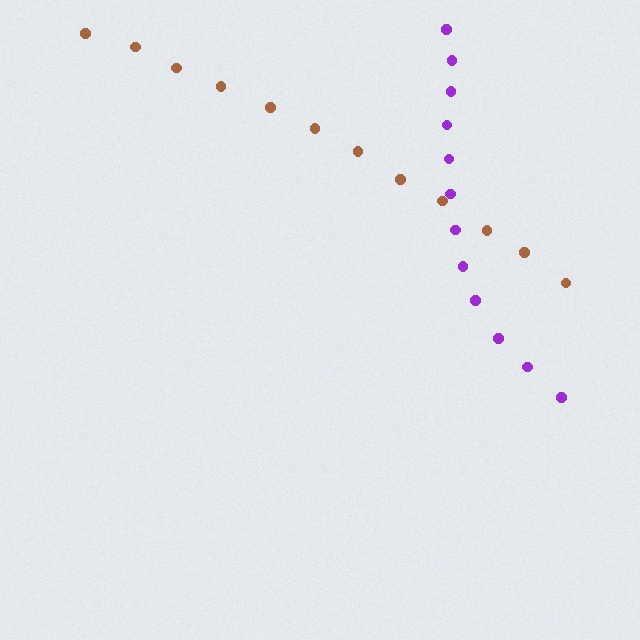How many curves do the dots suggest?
There are 2 distinct paths.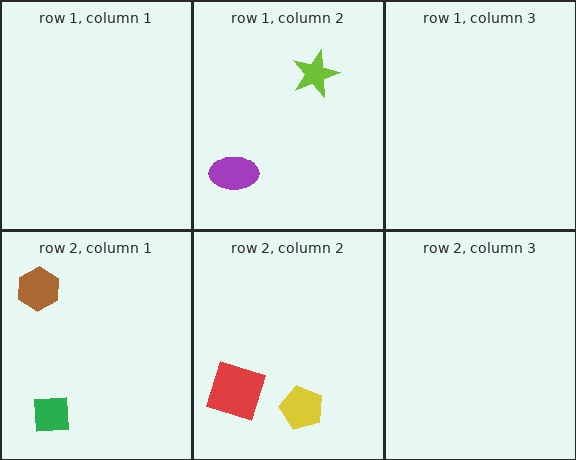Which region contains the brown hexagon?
The row 2, column 1 region.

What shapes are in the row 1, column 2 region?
The lime star, the purple ellipse.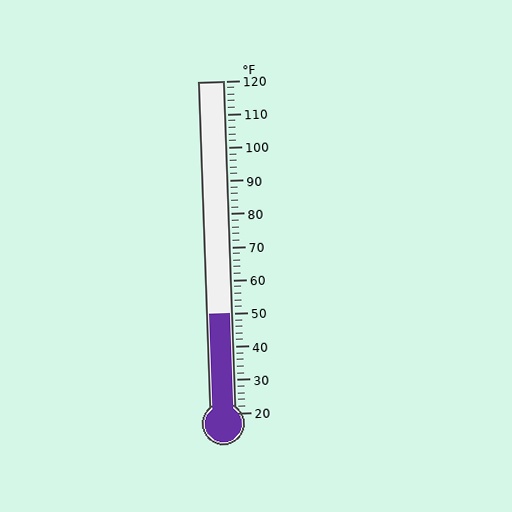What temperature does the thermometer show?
The thermometer shows approximately 50°F.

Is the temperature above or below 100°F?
The temperature is below 100°F.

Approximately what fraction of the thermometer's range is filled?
The thermometer is filled to approximately 30% of its range.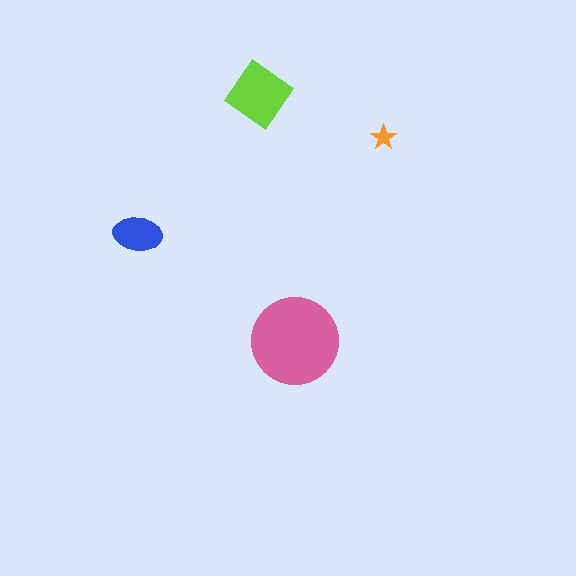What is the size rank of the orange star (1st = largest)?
4th.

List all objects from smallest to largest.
The orange star, the blue ellipse, the lime diamond, the pink circle.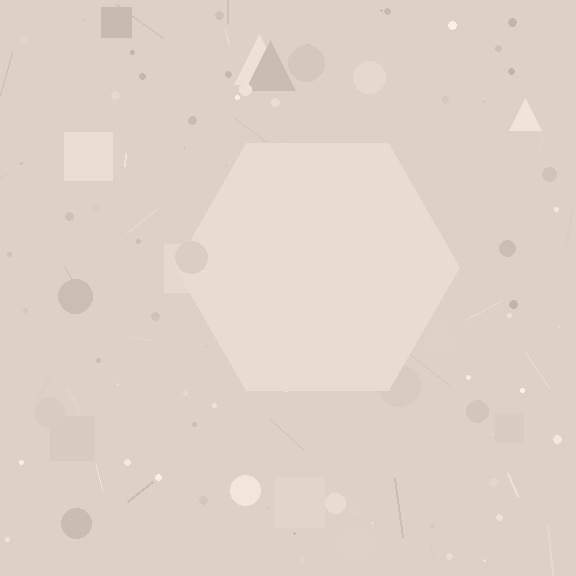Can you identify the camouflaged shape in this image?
The camouflaged shape is a hexagon.